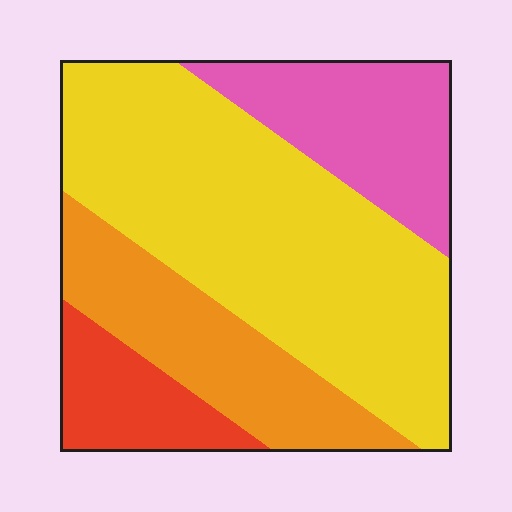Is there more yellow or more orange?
Yellow.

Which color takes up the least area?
Red, at roughly 10%.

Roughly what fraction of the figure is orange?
Orange covers 20% of the figure.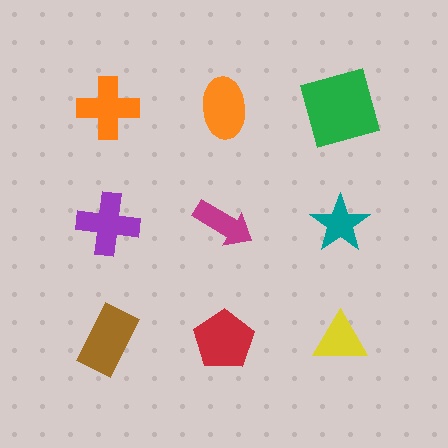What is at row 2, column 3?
A teal star.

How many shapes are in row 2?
3 shapes.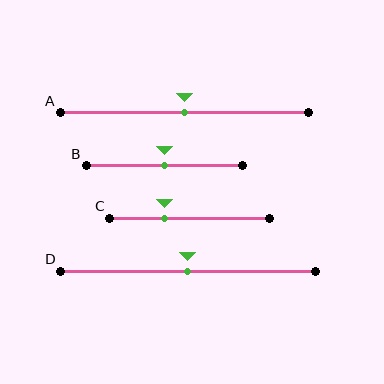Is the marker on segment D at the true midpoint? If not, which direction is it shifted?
Yes, the marker on segment D is at the true midpoint.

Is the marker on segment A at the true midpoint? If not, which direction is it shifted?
Yes, the marker on segment A is at the true midpoint.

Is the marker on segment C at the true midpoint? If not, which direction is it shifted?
No, the marker on segment C is shifted to the left by about 16% of the segment length.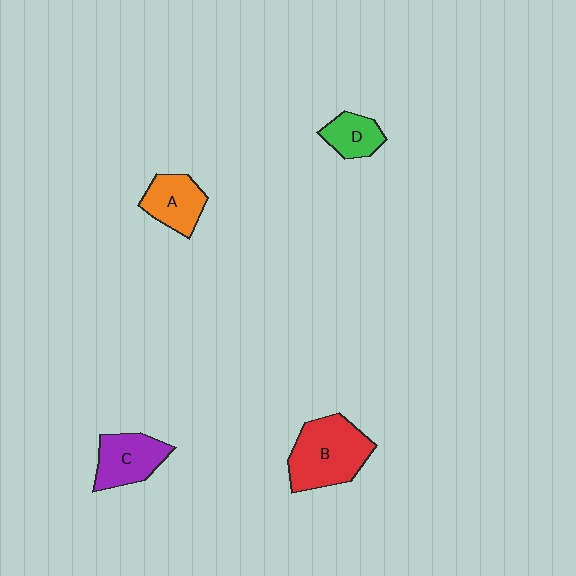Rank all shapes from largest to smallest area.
From largest to smallest: B (red), C (purple), A (orange), D (green).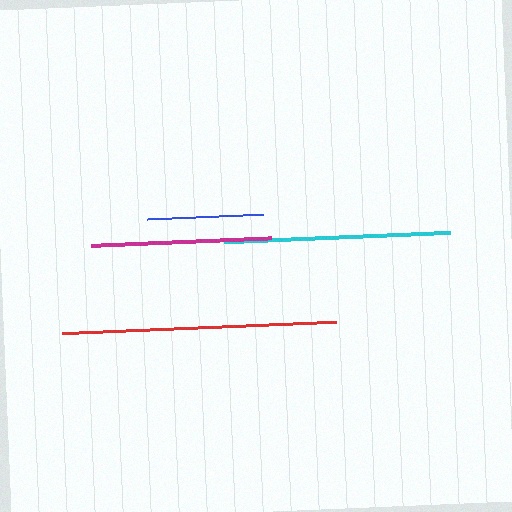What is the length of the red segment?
The red segment is approximately 274 pixels long.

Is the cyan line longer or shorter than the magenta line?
The cyan line is longer than the magenta line.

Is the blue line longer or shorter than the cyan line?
The cyan line is longer than the blue line.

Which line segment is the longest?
The red line is the longest at approximately 274 pixels.